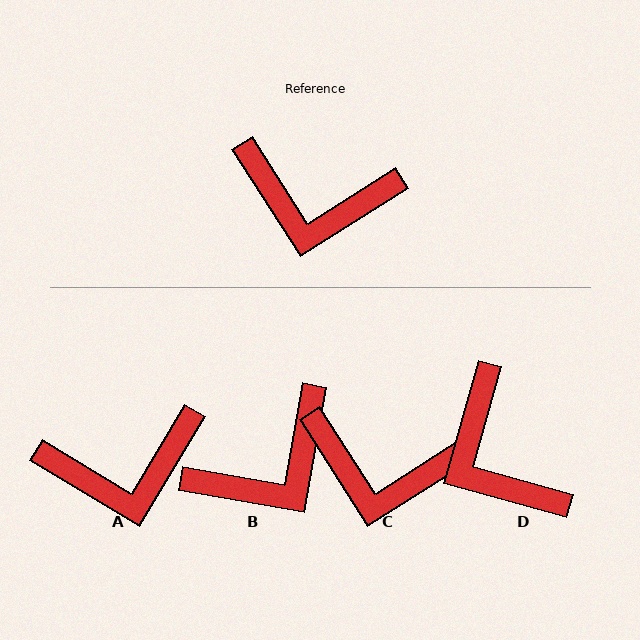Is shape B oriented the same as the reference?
No, it is off by about 47 degrees.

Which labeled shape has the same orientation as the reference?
C.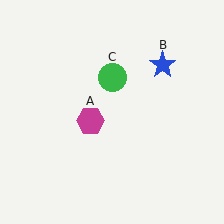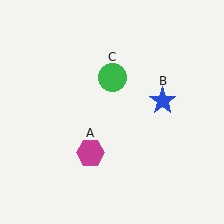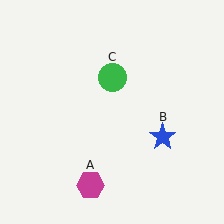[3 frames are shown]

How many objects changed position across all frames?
2 objects changed position: magenta hexagon (object A), blue star (object B).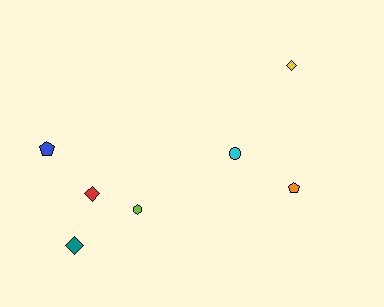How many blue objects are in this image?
There is 1 blue object.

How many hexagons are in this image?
There is 1 hexagon.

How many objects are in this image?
There are 7 objects.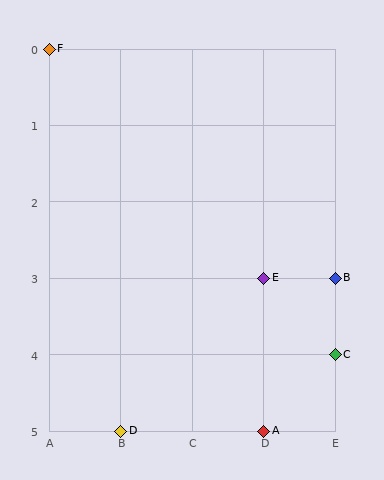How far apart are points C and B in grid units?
Points C and B are 1 row apart.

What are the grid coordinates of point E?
Point E is at grid coordinates (D, 3).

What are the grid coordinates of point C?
Point C is at grid coordinates (E, 4).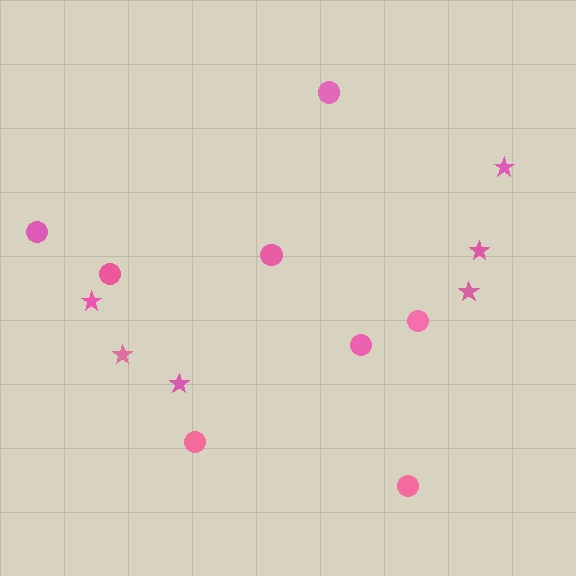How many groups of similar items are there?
There are 2 groups: one group of circles (8) and one group of stars (6).